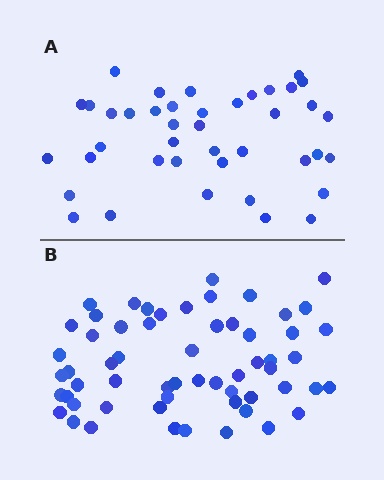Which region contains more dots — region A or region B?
Region B (the bottom region) has more dots.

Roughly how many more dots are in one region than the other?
Region B has approximately 20 more dots than region A.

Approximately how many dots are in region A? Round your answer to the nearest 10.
About 40 dots. (The exact count is 41, which rounds to 40.)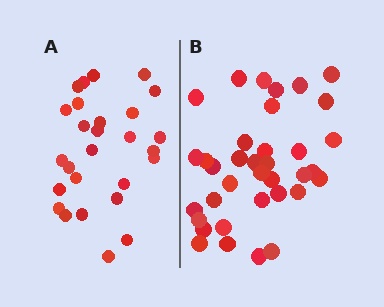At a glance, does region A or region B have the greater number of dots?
Region B (the right region) has more dots.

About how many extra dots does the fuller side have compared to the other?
Region B has roughly 8 or so more dots than region A.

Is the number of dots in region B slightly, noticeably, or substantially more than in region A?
Region B has noticeably more, but not dramatically so. The ratio is roughly 1.3 to 1.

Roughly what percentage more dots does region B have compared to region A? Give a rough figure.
About 35% more.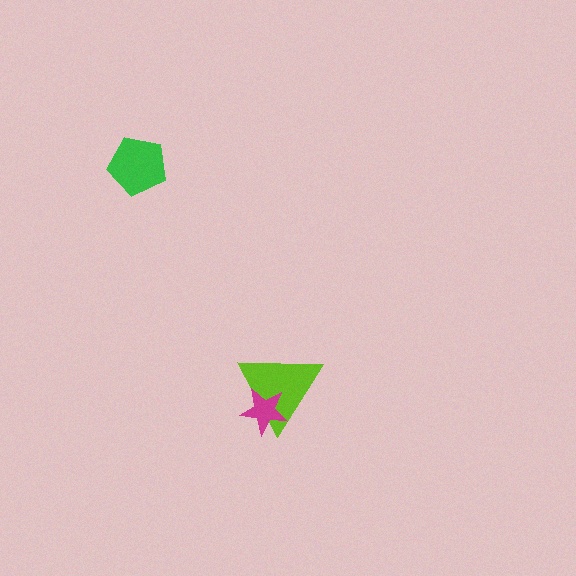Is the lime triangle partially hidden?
Yes, it is partially covered by another shape.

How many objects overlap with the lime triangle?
1 object overlaps with the lime triangle.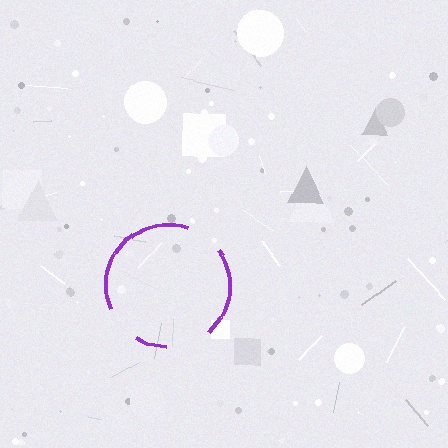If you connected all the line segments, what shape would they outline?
They would outline a circle.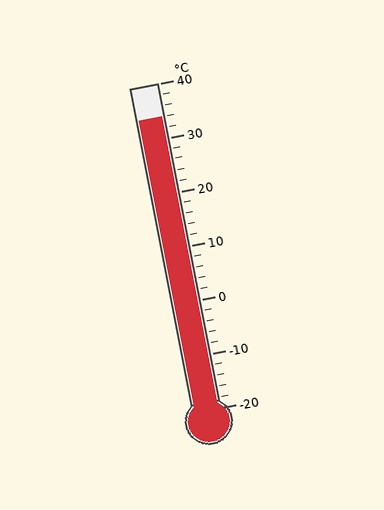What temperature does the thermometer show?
The thermometer shows approximately 34°C.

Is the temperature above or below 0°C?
The temperature is above 0°C.